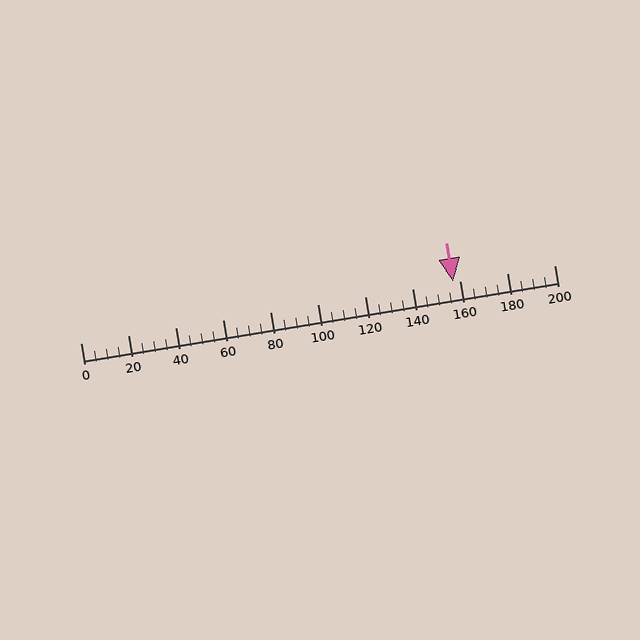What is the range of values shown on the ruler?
The ruler shows values from 0 to 200.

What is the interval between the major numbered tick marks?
The major tick marks are spaced 20 units apart.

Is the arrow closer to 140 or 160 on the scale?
The arrow is closer to 160.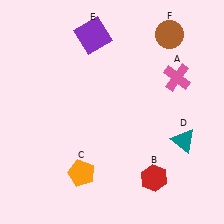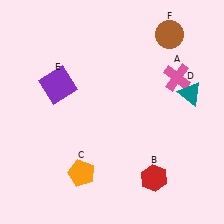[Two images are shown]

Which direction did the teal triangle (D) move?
The teal triangle (D) moved up.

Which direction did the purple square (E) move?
The purple square (E) moved down.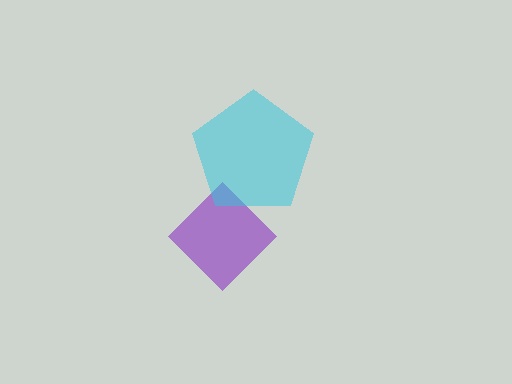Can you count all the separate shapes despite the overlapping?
Yes, there are 2 separate shapes.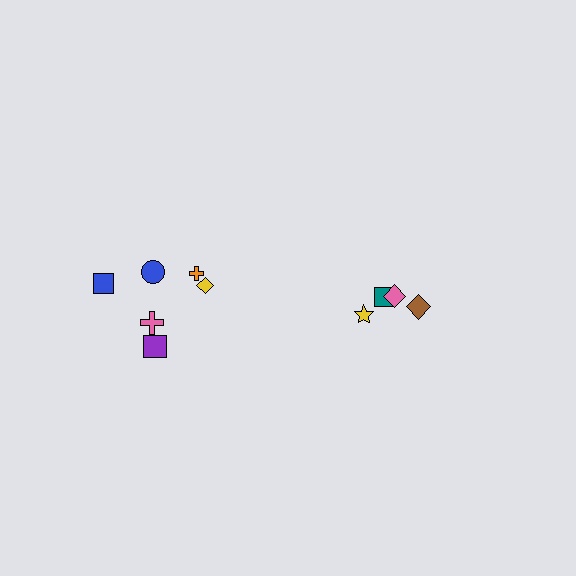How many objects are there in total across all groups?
There are 10 objects.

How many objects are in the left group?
There are 6 objects.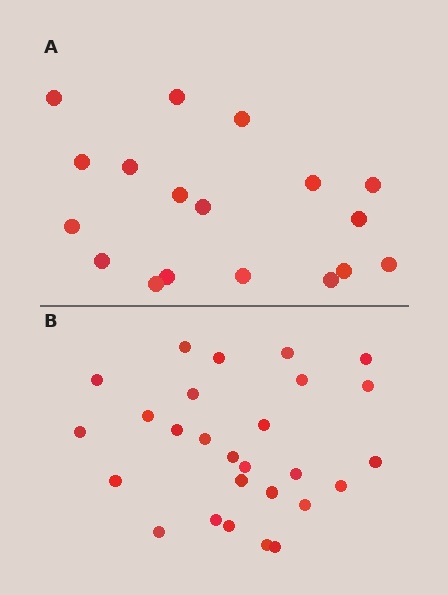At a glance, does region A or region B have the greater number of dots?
Region B (the bottom region) has more dots.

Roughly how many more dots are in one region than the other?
Region B has roughly 8 or so more dots than region A.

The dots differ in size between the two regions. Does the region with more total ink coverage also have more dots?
No. Region A has more total ink coverage because its dots are larger, but region B actually contains more individual dots. Total area can be misleading — the number of items is what matters here.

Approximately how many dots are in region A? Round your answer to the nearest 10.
About 20 dots. (The exact count is 18, which rounds to 20.)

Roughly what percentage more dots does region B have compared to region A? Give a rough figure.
About 50% more.